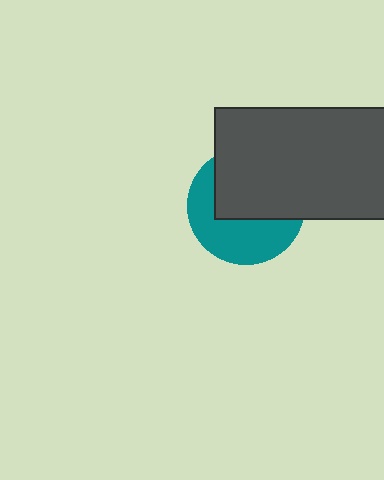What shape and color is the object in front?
The object in front is a dark gray rectangle.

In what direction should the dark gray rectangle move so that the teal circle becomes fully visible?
The dark gray rectangle should move up. That is the shortest direction to clear the overlap and leave the teal circle fully visible.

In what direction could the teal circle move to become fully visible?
The teal circle could move down. That would shift it out from behind the dark gray rectangle entirely.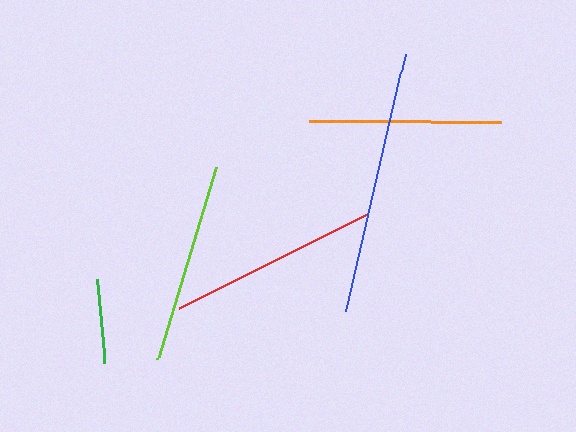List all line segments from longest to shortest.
From longest to shortest: blue, red, lime, orange, green.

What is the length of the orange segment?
The orange segment is approximately 192 pixels long.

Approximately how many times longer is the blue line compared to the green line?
The blue line is approximately 3.1 times the length of the green line.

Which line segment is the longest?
The blue line is the longest at approximately 264 pixels.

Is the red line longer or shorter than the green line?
The red line is longer than the green line.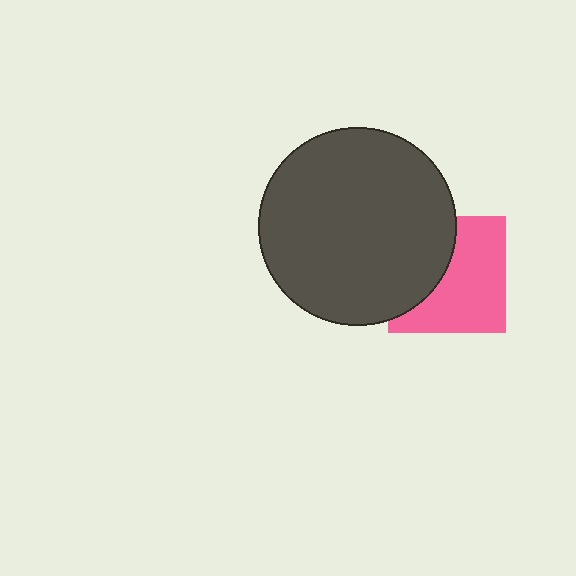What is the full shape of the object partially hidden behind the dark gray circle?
The partially hidden object is a pink square.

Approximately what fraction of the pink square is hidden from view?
Roughly 40% of the pink square is hidden behind the dark gray circle.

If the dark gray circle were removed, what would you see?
You would see the complete pink square.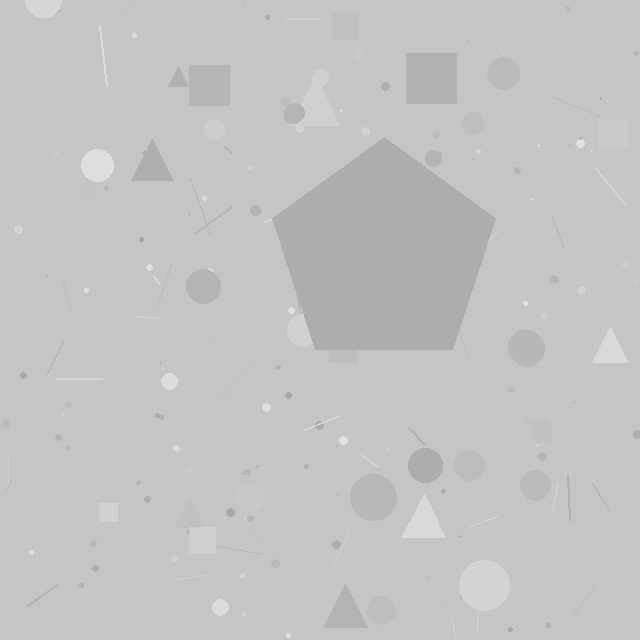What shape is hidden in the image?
A pentagon is hidden in the image.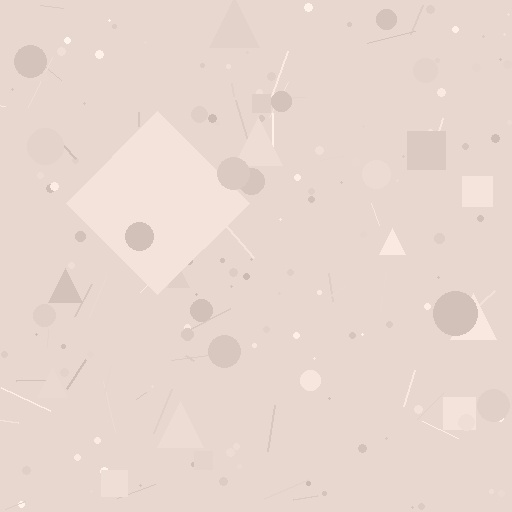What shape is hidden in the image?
A diamond is hidden in the image.